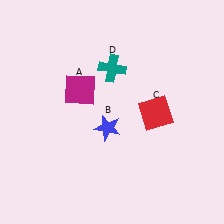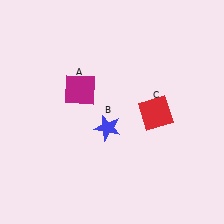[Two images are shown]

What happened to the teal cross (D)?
The teal cross (D) was removed in Image 2. It was in the top-right area of Image 1.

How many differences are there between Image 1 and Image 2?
There is 1 difference between the two images.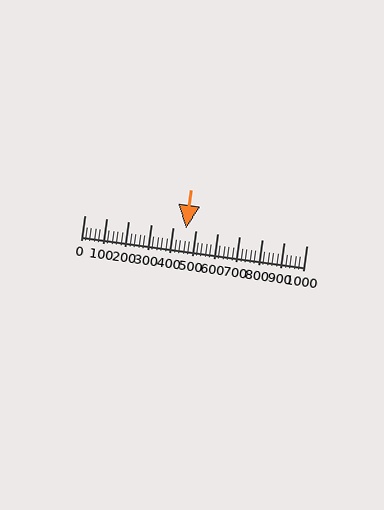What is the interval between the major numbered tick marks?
The major tick marks are spaced 100 units apart.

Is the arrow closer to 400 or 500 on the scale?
The arrow is closer to 500.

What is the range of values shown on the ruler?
The ruler shows values from 0 to 1000.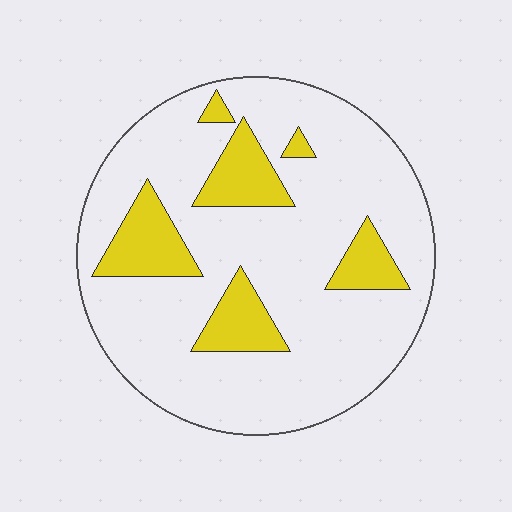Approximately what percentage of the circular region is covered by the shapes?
Approximately 20%.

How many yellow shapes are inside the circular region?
6.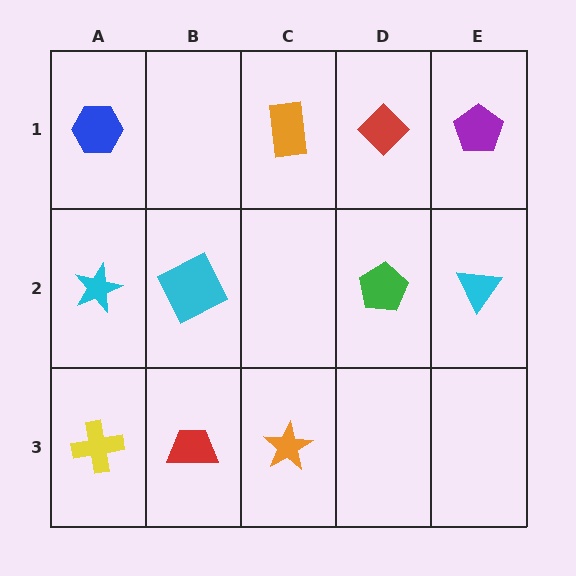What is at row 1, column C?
An orange rectangle.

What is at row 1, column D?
A red diamond.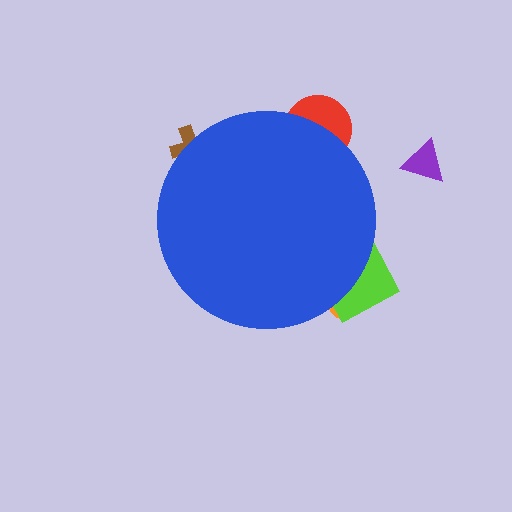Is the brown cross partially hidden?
Yes, the brown cross is partially hidden behind the blue circle.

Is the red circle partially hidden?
Yes, the red circle is partially hidden behind the blue circle.